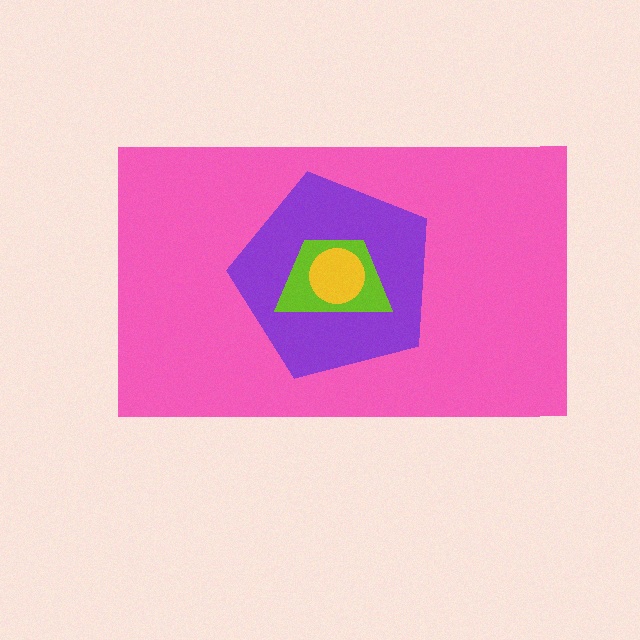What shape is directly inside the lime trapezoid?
The yellow circle.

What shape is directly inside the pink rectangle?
The purple pentagon.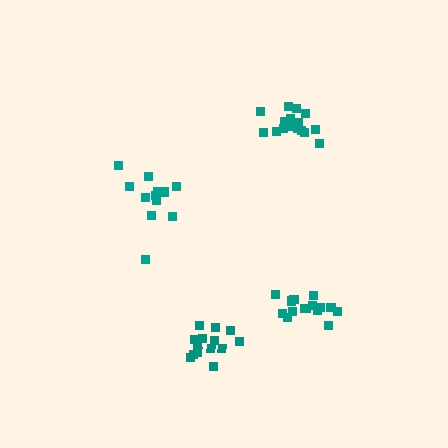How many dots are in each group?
Group 1: 14 dots, Group 2: 15 dots, Group 3: 17 dots, Group 4: 13 dots (59 total).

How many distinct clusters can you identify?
There are 4 distinct clusters.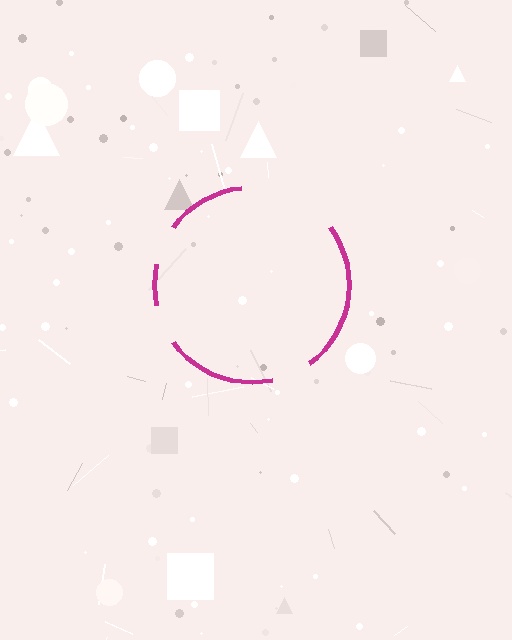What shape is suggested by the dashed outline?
The dashed outline suggests a circle.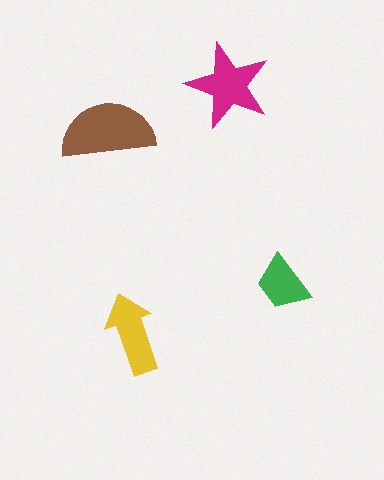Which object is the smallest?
The green trapezoid.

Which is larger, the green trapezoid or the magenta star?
The magenta star.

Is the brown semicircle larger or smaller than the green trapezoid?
Larger.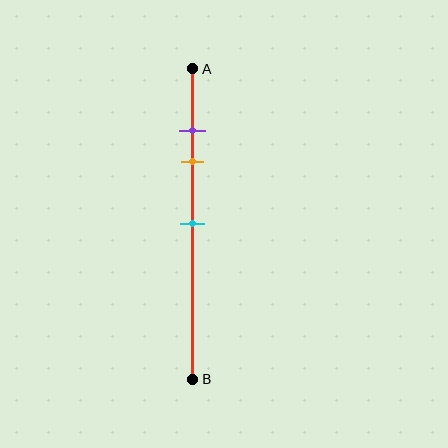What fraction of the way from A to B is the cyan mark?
The cyan mark is approximately 50% (0.5) of the way from A to B.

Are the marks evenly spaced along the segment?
No, the marks are not evenly spaced.